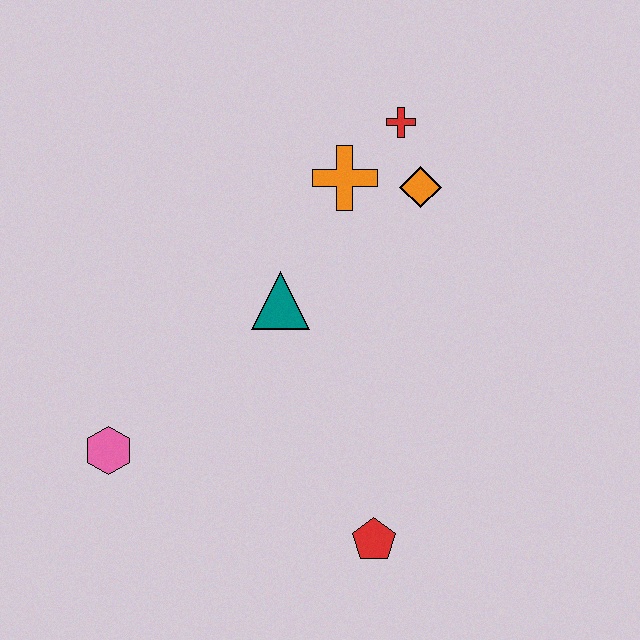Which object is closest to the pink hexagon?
The teal triangle is closest to the pink hexagon.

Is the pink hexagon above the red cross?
No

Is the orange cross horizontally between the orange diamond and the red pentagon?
No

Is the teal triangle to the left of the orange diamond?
Yes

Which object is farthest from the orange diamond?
The pink hexagon is farthest from the orange diamond.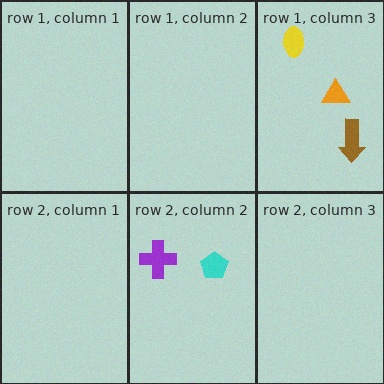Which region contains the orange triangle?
The row 1, column 3 region.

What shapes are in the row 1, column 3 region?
The brown arrow, the orange triangle, the yellow ellipse.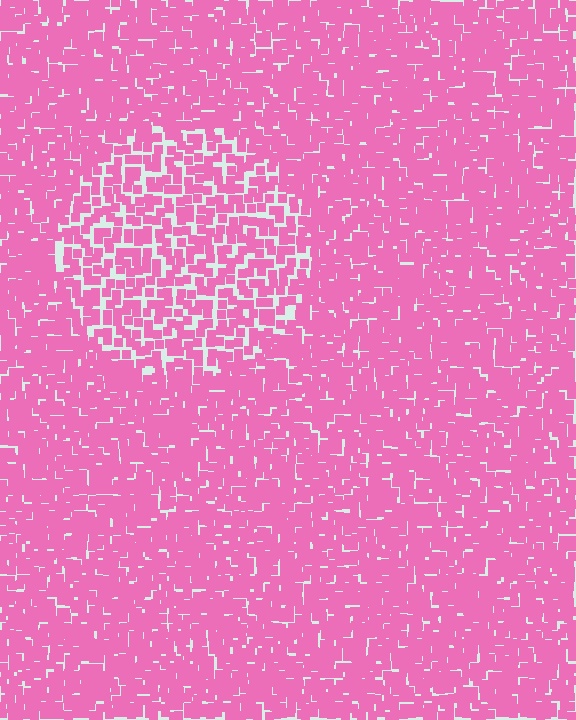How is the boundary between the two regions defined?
The boundary is defined by a change in element density (approximately 1.6x ratio). All elements are the same color, size, and shape.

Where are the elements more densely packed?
The elements are more densely packed outside the circle boundary.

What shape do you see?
I see a circle.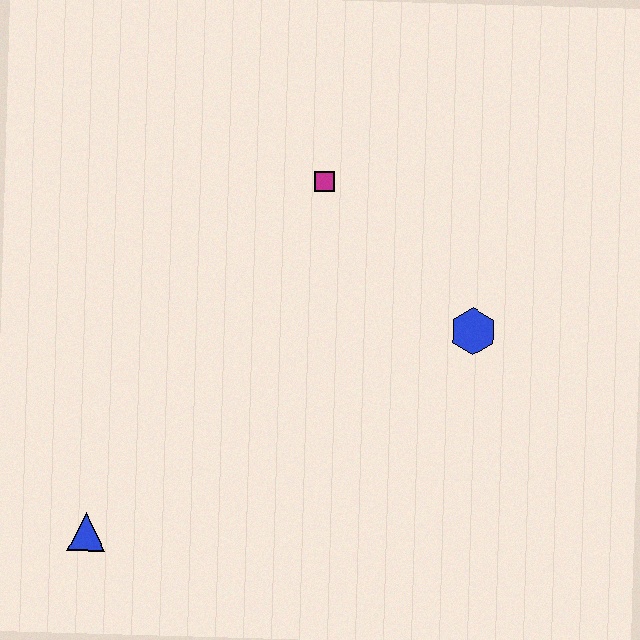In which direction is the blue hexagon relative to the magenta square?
The blue hexagon is to the right of the magenta square.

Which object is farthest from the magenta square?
The blue triangle is farthest from the magenta square.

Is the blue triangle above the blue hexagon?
No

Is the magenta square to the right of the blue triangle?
Yes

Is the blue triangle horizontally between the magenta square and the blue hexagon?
No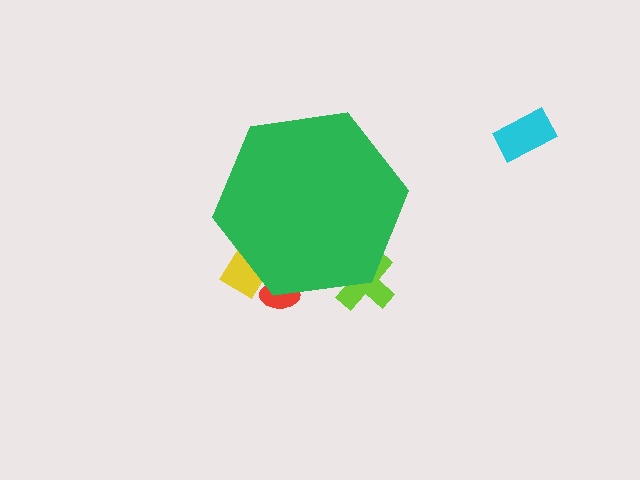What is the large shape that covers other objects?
A green hexagon.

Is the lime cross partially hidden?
Yes, the lime cross is partially hidden behind the green hexagon.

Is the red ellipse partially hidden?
Yes, the red ellipse is partially hidden behind the green hexagon.